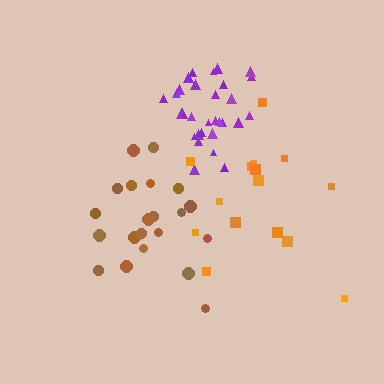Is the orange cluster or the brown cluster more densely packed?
Brown.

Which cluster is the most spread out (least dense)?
Orange.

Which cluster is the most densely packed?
Purple.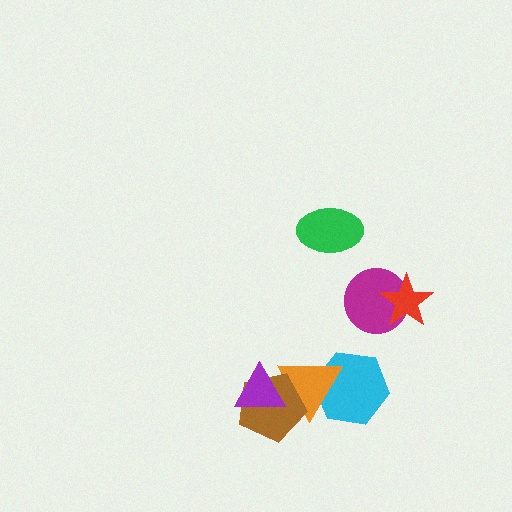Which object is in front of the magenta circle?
The red star is in front of the magenta circle.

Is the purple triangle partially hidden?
No, no other shape covers it.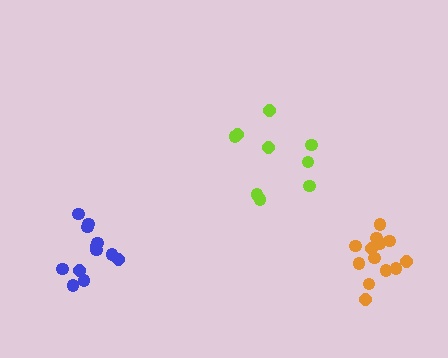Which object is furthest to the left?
The blue cluster is leftmost.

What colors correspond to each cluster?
The clusters are colored: blue, lime, orange.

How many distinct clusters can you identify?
There are 3 distinct clusters.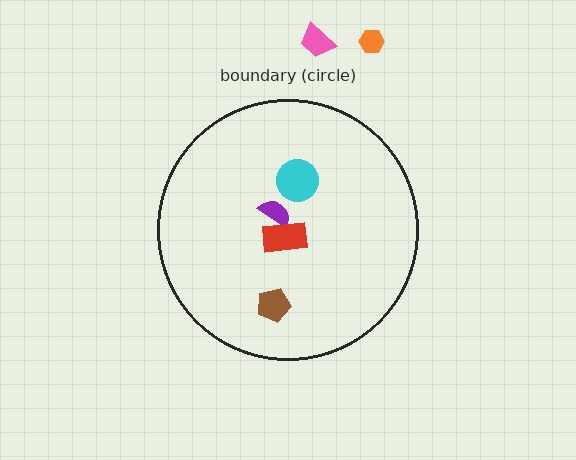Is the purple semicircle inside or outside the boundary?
Inside.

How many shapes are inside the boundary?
4 inside, 2 outside.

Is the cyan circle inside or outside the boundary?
Inside.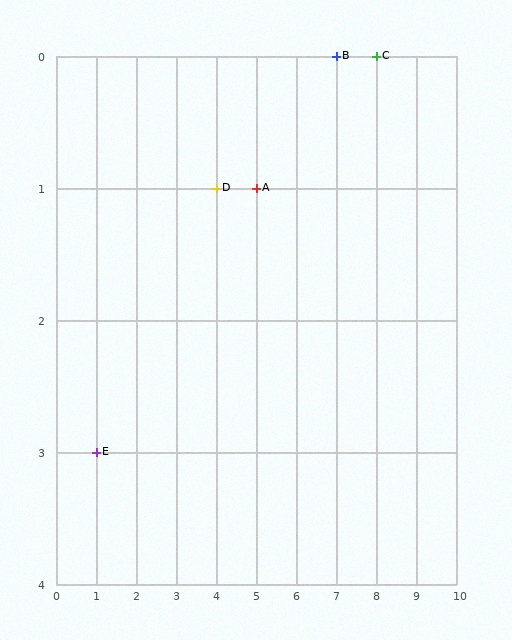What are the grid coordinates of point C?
Point C is at grid coordinates (8, 0).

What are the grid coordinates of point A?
Point A is at grid coordinates (5, 1).